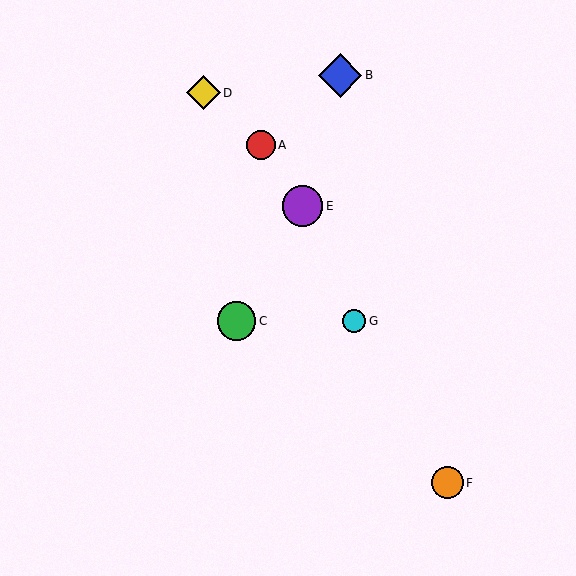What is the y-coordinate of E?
Object E is at y≈206.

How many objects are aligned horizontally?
2 objects (C, G) are aligned horizontally.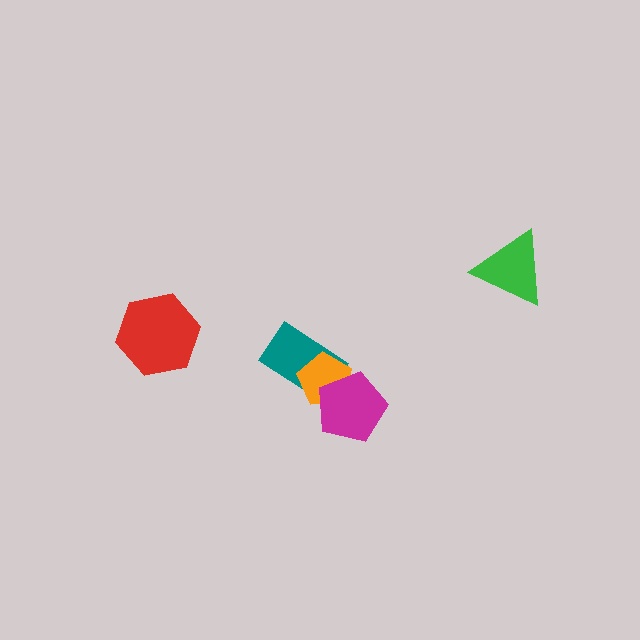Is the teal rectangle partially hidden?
Yes, it is partially covered by another shape.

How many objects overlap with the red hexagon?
0 objects overlap with the red hexagon.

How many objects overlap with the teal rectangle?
2 objects overlap with the teal rectangle.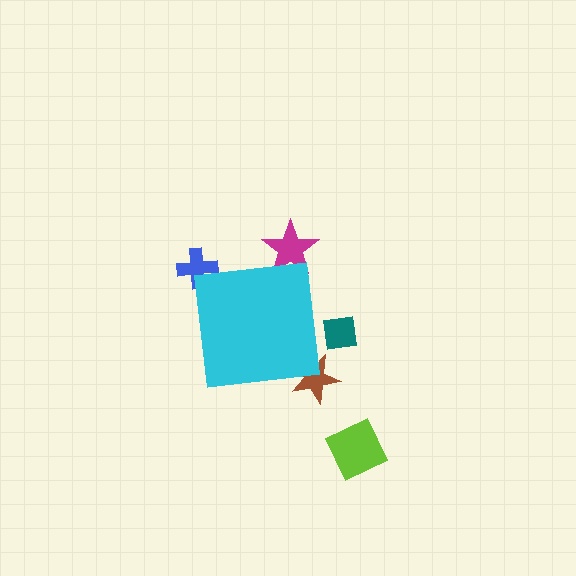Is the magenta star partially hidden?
Yes, the magenta star is partially hidden behind the cyan square.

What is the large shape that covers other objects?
A cyan square.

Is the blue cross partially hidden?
Yes, the blue cross is partially hidden behind the cyan square.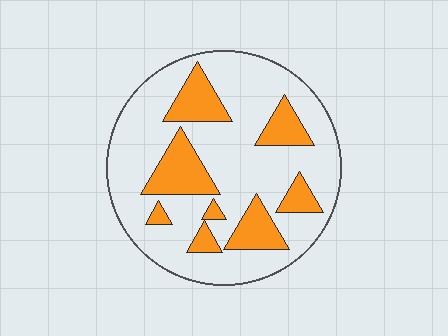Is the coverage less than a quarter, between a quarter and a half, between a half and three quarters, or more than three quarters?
Less than a quarter.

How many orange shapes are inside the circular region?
8.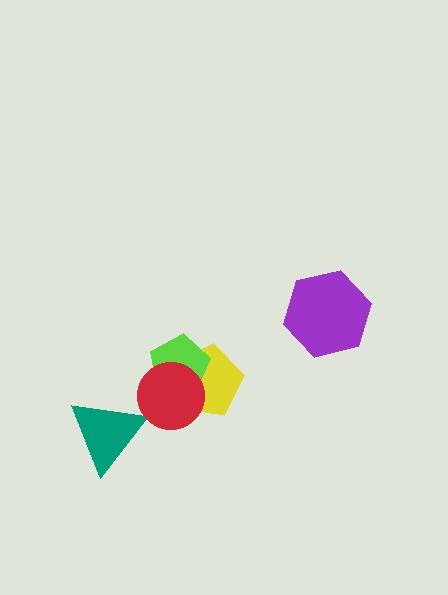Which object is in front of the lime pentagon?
The red circle is in front of the lime pentagon.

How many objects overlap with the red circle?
2 objects overlap with the red circle.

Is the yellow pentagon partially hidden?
Yes, it is partially covered by another shape.